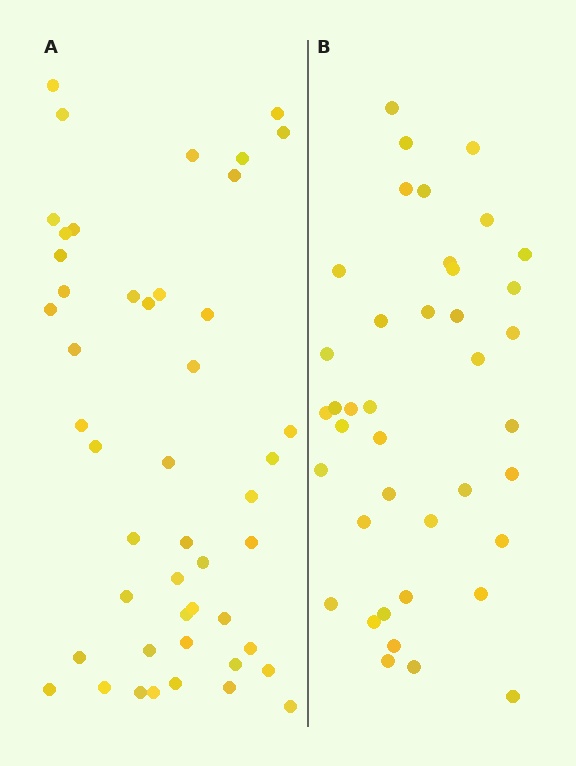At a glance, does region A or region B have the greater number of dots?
Region A (the left region) has more dots.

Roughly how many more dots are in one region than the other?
Region A has roughly 8 or so more dots than region B.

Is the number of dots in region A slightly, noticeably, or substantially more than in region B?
Region A has only slightly more — the two regions are fairly close. The ratio is roughly 1.2 to 1.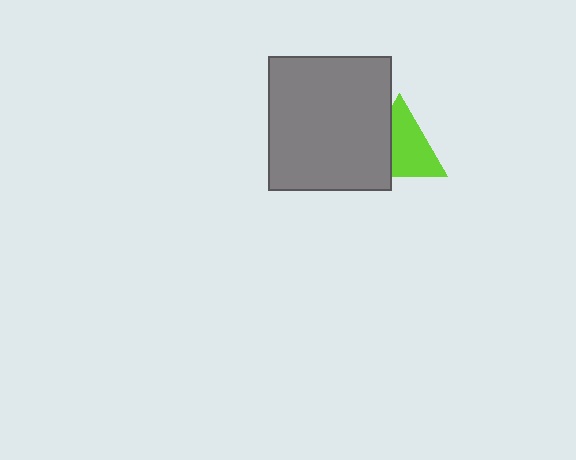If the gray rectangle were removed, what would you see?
You would see the complete lime triangle.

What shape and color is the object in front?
The object in front is a gray rectangle.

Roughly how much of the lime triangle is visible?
Most of it is visible (roughly 66%).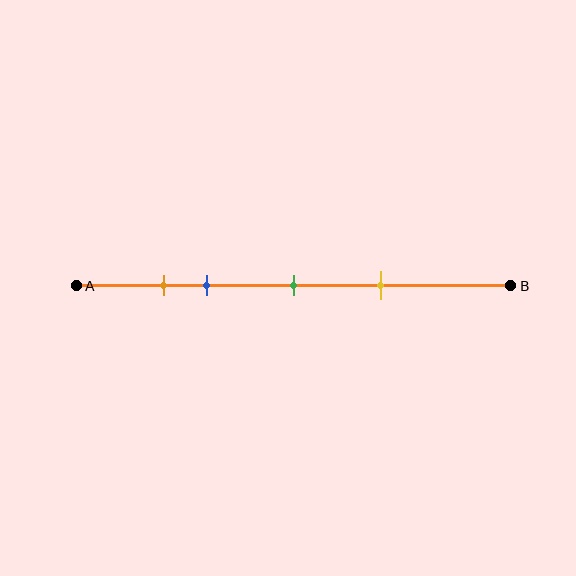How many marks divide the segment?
There are 4 marks dividing the segment.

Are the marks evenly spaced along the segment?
No, the marks are not evenly spaced.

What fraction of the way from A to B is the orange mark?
The orange mark is approximately 20% (0.2) of the way from A to B.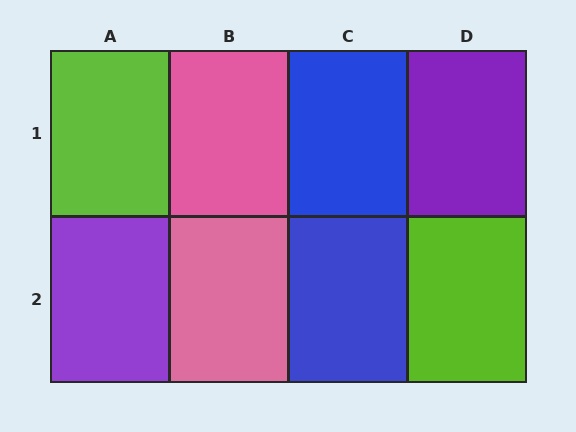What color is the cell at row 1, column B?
Pink.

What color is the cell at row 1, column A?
Lime.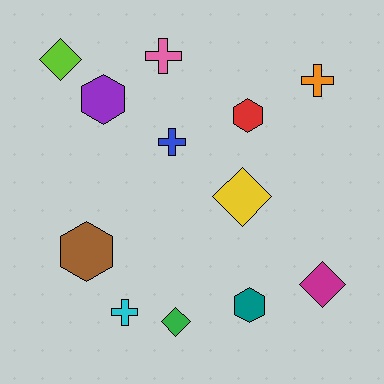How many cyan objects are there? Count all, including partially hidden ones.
There is 1 cyan object.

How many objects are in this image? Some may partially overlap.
There are 12 objects.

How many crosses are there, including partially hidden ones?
There are 4 crosses.